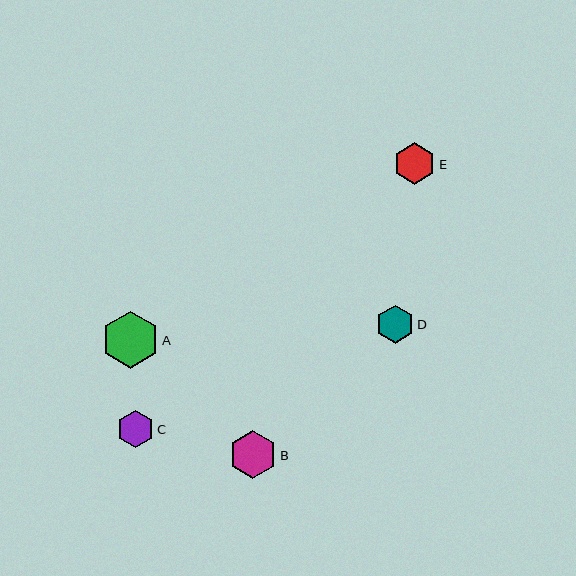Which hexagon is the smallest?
Hexagon C is the smallest with a size of approximately 38 pixels.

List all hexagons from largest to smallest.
From largest to smallest: A, B, E, D, C.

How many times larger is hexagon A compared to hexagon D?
Hexagon A is approximately 1.5 times the size of hexagon D.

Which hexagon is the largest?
Hexagon A is the largest with a size of approximately 57 pixels.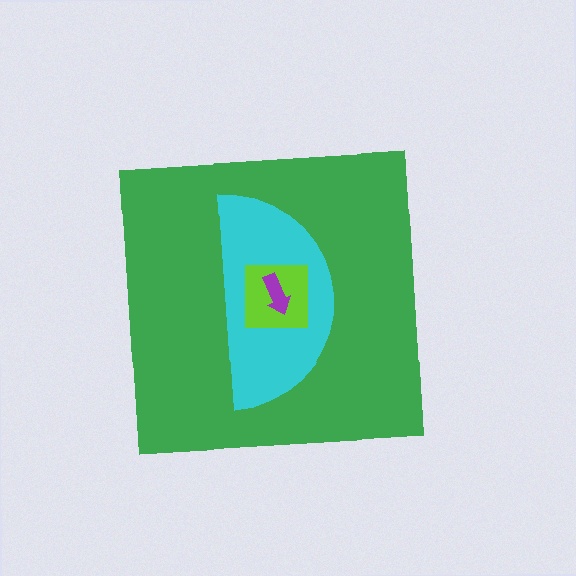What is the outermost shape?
The green square.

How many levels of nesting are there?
4.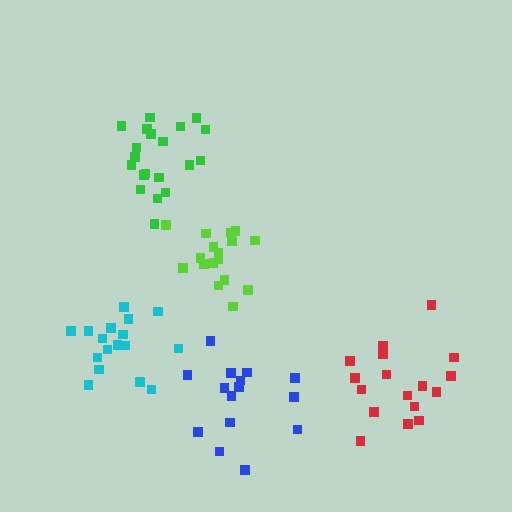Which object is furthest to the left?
The cyan cluster is leftmost.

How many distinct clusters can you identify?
There are 5 distinct clusters.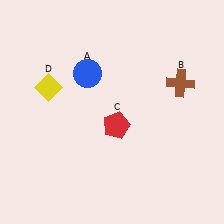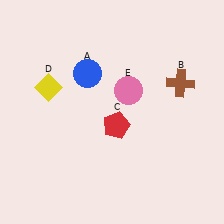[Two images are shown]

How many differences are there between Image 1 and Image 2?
There is 1 difference between the two images.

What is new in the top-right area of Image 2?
A pink circle (E) was added in the top-right area of Image 2.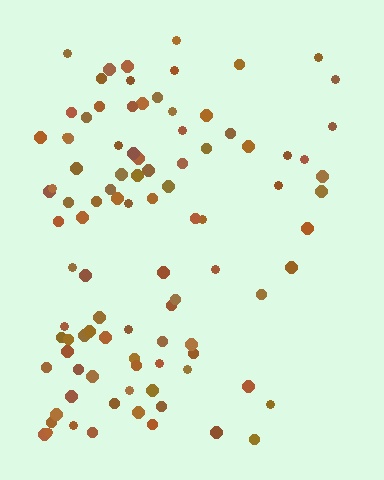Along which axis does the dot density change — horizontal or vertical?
Horizontal.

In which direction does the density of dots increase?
From right to left, with the left side densest.